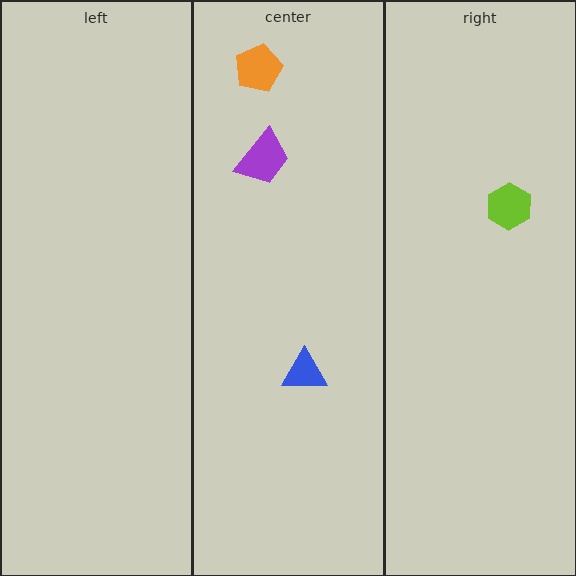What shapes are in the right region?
The lime hexagon.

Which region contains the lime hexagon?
The right region.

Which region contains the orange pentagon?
The center region.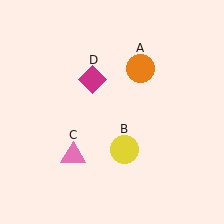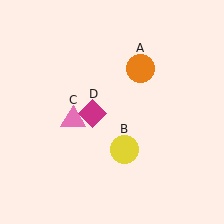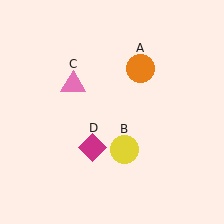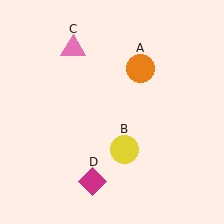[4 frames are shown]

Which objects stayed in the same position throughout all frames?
Orange circle (object A) and yellow circle (object B) remained stationary.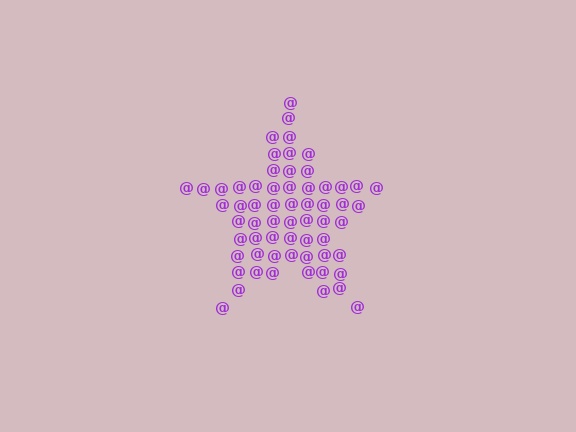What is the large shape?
The large shape is a star.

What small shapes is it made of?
It is made of small at signs.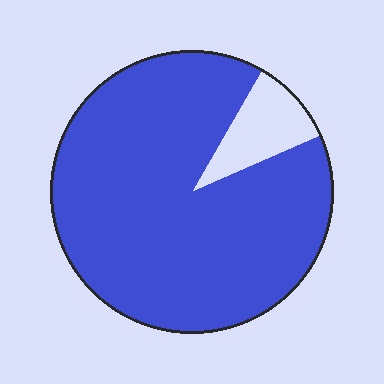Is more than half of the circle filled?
Yes.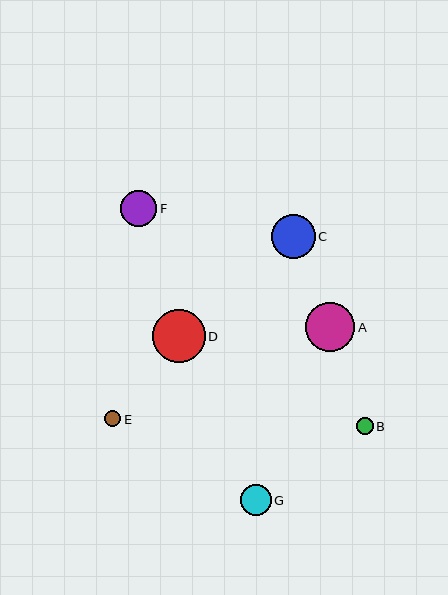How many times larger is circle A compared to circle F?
Circle A is approximately 1.4 times the size of circle F.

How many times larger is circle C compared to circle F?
Circle C is approximately 1.2 times the size of circle F.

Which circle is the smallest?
Circle E is the smallest with a size of approximately 16 pixels.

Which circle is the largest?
Circle D is the largest with a size of approximately 53 pixels.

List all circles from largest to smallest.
From largest to smallest: D, A, C, F, G, B, E.